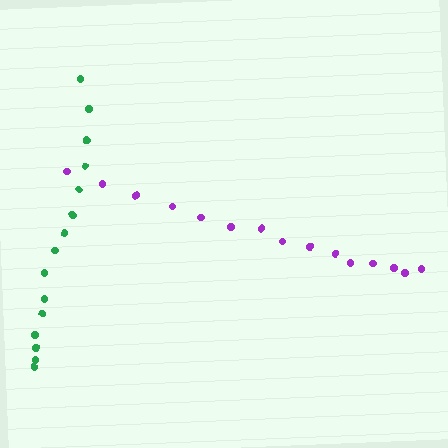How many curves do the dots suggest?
There are 2 distinct paths.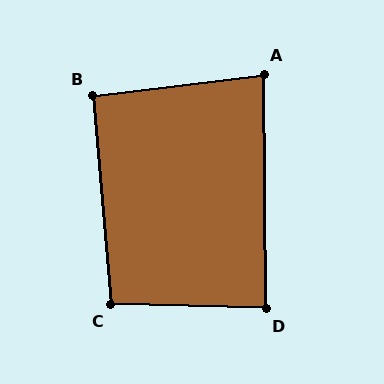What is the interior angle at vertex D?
Approximately 88 degrees (approximately right).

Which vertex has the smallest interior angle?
A, at approximately 83 degrees.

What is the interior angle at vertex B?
Approximately 92 degrees (approximately right).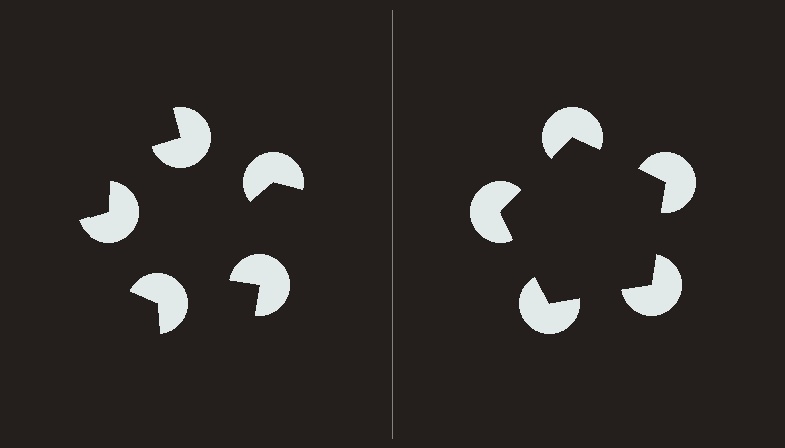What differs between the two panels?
The pac-man discs are positioned identically on both sides; only the wedge orientations differ. On the right they align to a pentagon; on the left they are misaligned.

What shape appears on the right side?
An illusory pentagon.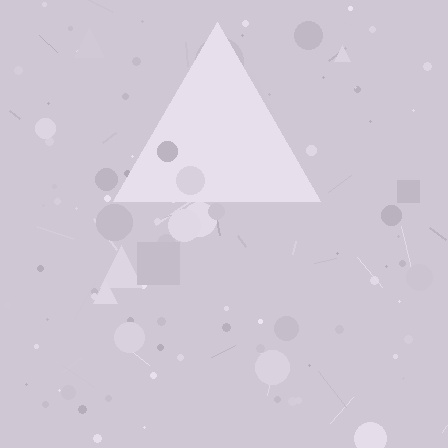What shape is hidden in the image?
A triangle is hidden in the image.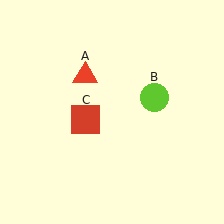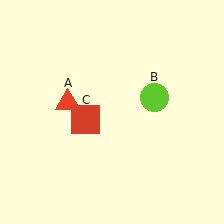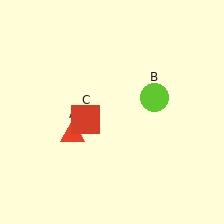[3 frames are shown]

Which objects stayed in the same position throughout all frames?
Lime circle (object B) and red square (object C) remained stationary.